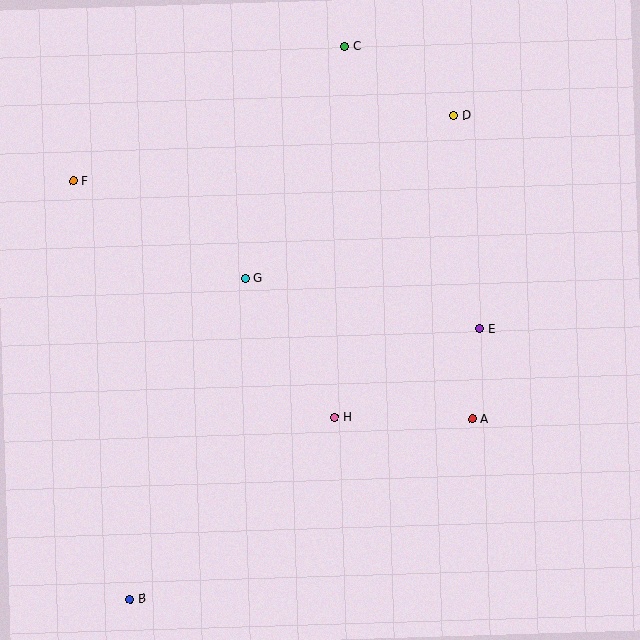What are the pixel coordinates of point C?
Point C is at (344, 47).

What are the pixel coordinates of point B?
Point B is at (130, 599).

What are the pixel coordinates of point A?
Point A is at (472, 419).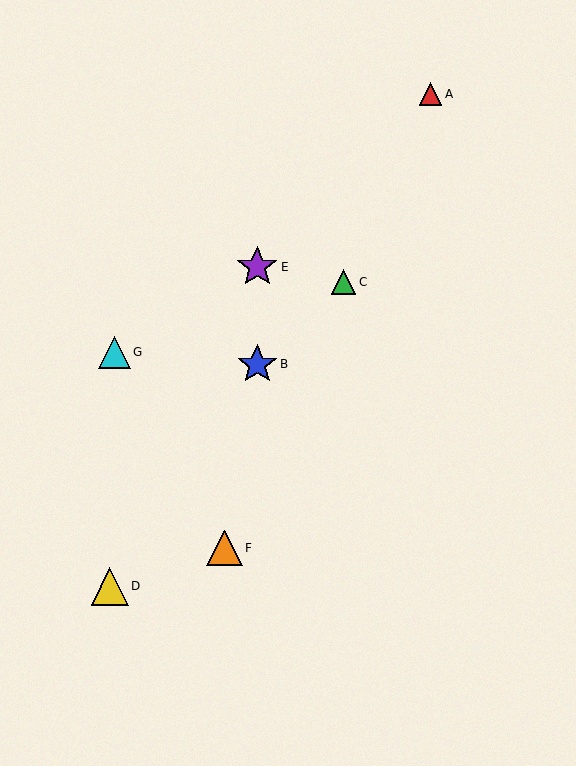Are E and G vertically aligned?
No, E is at x≈257 and G is at x≈114.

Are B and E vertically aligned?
Yes, both are at x≈257.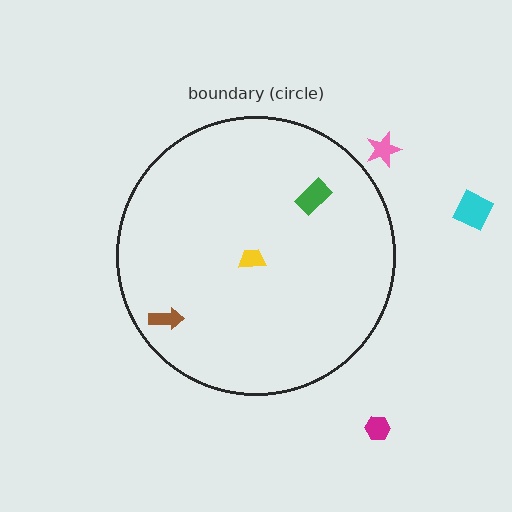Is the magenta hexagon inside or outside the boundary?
Outside.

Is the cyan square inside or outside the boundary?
Outside.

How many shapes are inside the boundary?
3 inside, 3 outside.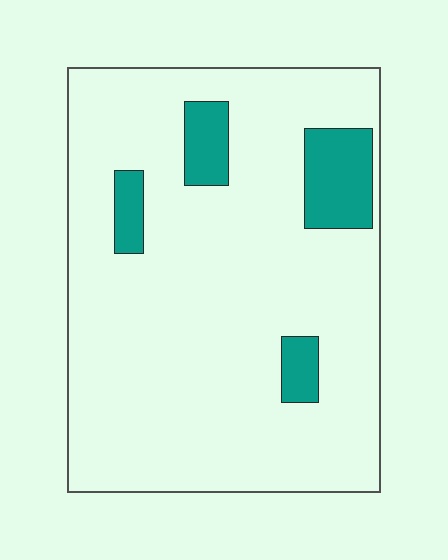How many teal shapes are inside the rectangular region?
4.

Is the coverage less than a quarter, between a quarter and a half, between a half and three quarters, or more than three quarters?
Less than a quarter.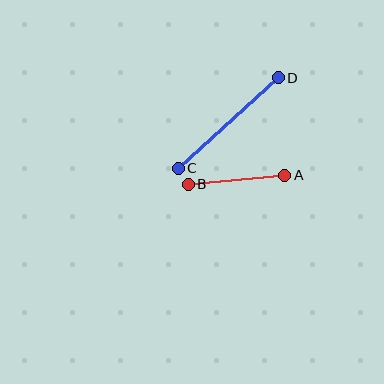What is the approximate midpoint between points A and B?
The midpoint is at approximately (237, 180) pixels.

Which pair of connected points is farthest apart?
Points C and D are farthest apart.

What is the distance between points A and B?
The distance is approximately 97 pixels.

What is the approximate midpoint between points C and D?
The midpoint is at approximately (228, 123) pixels.